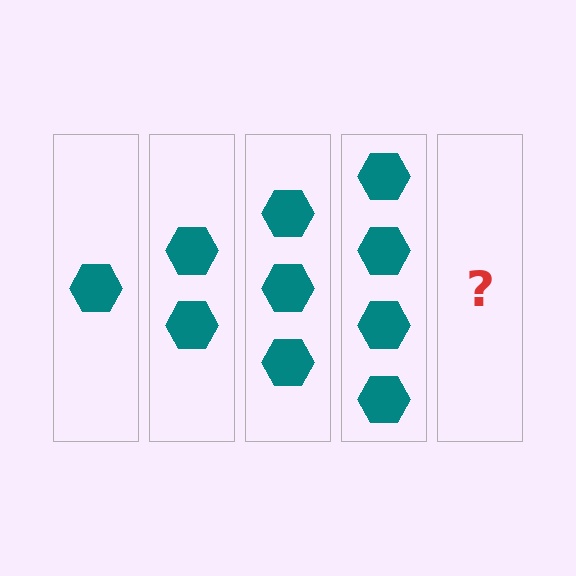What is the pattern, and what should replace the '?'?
The pattern is that each step adds one more hexagon. The '?' should be 5 hexagons.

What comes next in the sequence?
The next element should be 5 hexagons.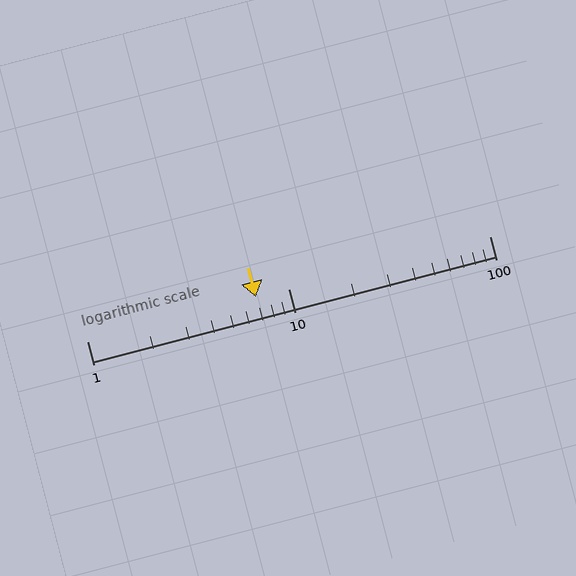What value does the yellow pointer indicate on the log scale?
The pointer indicates approximately 6.9.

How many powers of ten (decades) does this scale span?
The scale spans 2 decades, from 1 to 100.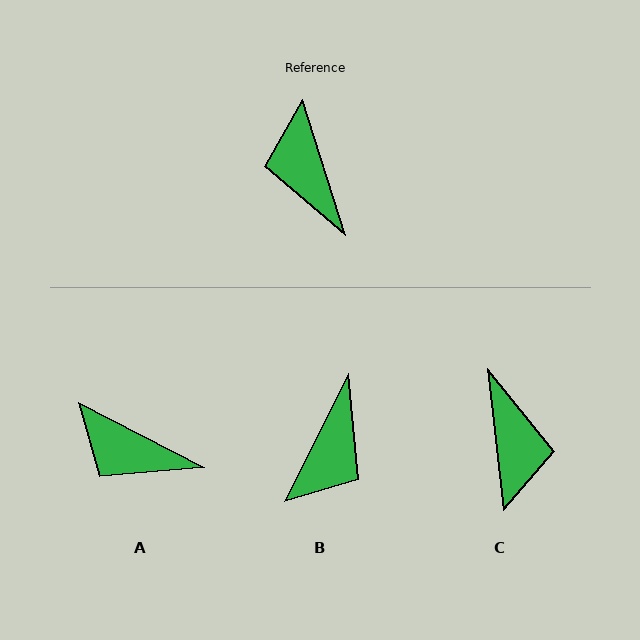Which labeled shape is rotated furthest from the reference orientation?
C, about 169 degrees away.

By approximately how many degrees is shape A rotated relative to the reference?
Approximately 45 degrees counter-clockwise.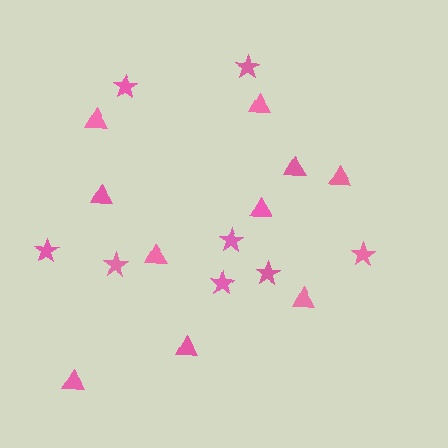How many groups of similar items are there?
There are 2 groups: one group of stars (8) and one group of triangles (10).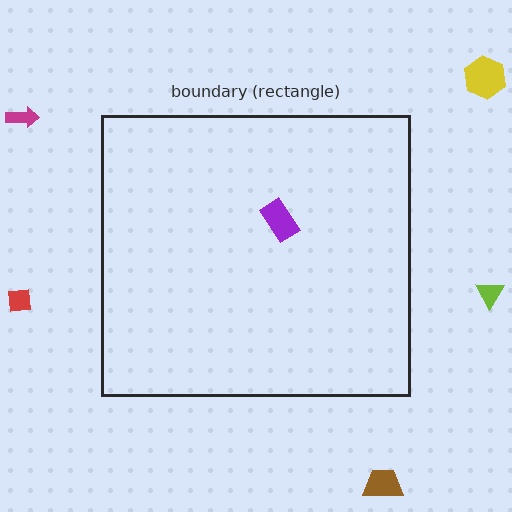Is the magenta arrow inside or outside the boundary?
Outside.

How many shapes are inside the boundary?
1 inside, 5 outside.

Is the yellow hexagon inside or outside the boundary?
Outside.